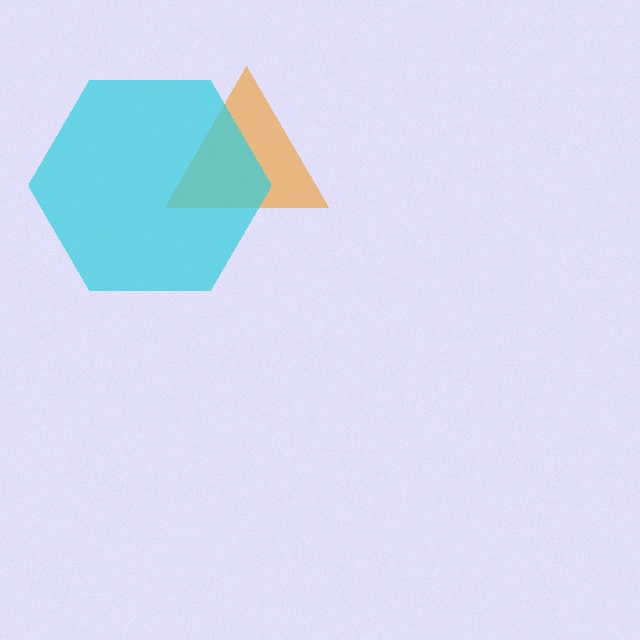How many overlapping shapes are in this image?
There are 2 overlapping shapes in the image.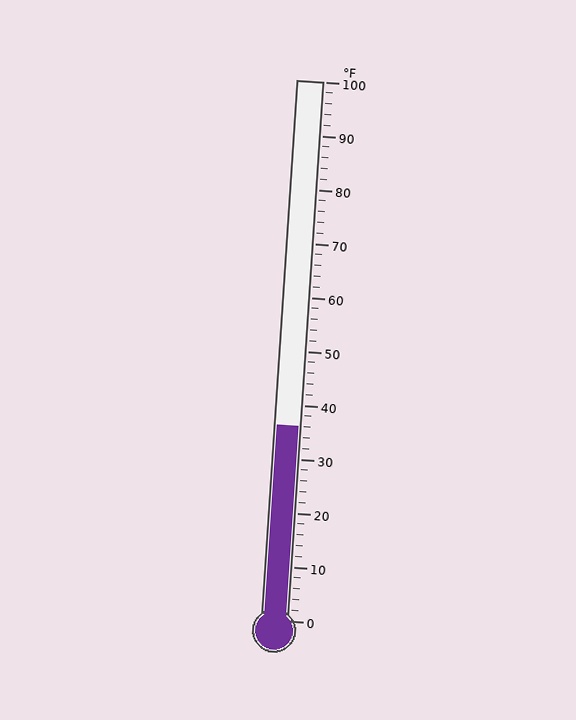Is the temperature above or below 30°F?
The temperature is above 30°F.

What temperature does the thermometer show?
The thermometer shows approximately 36°F.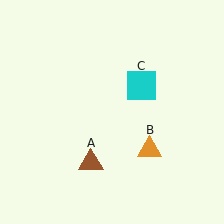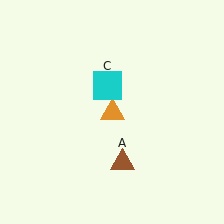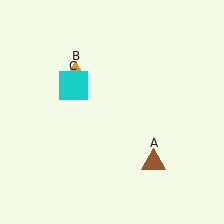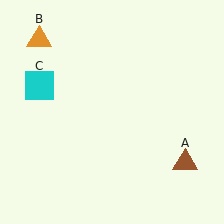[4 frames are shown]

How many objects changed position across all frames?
3 objects changed position: brown triangle (object A), orange triangle (object B), cyan square (object C).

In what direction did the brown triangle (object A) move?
The brown triangle (object A) moved right.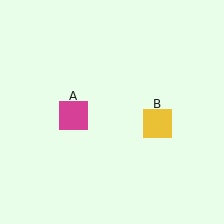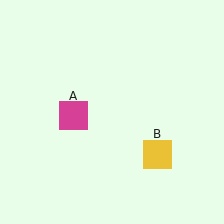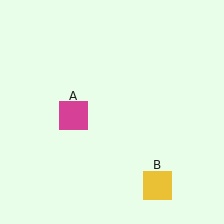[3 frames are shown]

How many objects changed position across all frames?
1 object changed position: yellow square (object B).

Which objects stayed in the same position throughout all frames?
Magenta square (object A) remained stationary.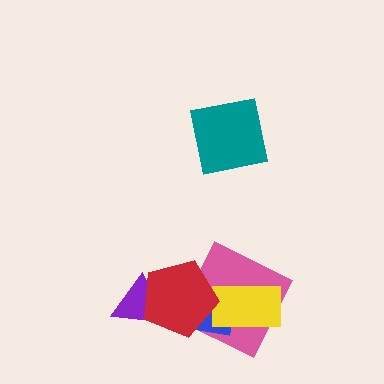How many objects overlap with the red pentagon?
3 objects overlap with the red pentagon.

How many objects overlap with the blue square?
3 objects overlap with the blue square.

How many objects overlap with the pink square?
3 objects overlap with the pink square.